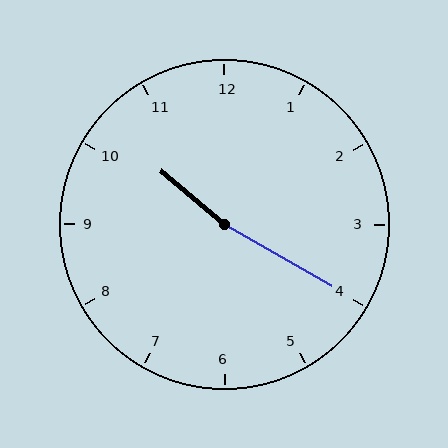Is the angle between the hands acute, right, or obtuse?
It is obtuse.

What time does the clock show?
10:20.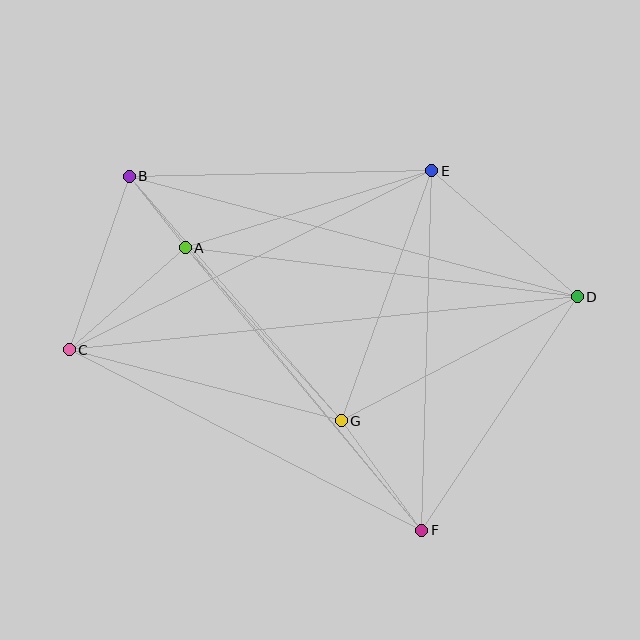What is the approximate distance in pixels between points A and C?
The distance between A and C is approximately 155 pixels.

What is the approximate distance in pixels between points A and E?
The distance between A and E is approximately 259 pixels.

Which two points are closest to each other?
Points A and B are closest to each other.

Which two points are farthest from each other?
Points C and D are farthest from each other.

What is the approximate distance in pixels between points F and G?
The distance between F and G is approximately 136 pixels.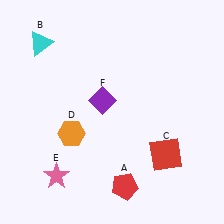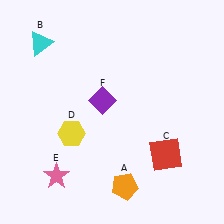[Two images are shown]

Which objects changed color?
A changed from red to orange. D changed from orange to yellow.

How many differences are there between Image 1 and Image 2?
There are 2 differences between the two images.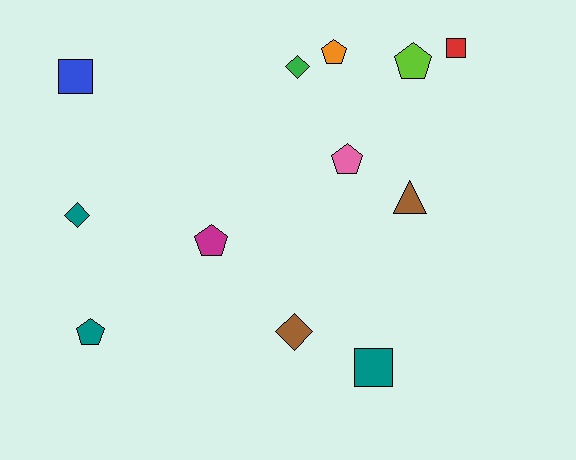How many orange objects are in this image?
There is 1 orange object.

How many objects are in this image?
There are 12 objects.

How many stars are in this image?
There are no stars.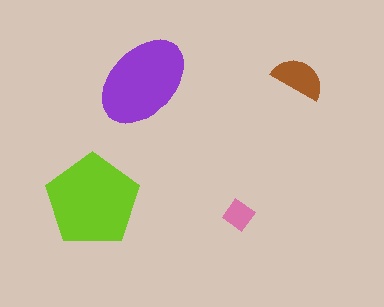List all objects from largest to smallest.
The lime pentagon, the purple ellipse, the brown semicircle, the pink diamond.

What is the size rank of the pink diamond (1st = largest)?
4th.